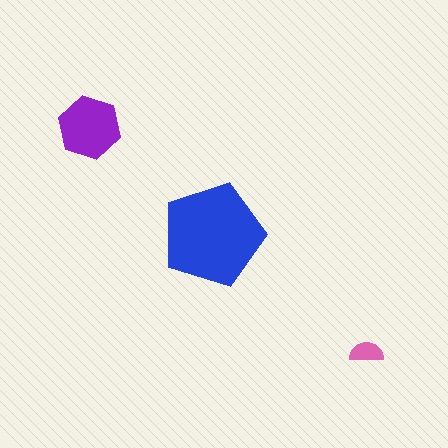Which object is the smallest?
The pink semicircle.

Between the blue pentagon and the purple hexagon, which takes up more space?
The blue pentagon.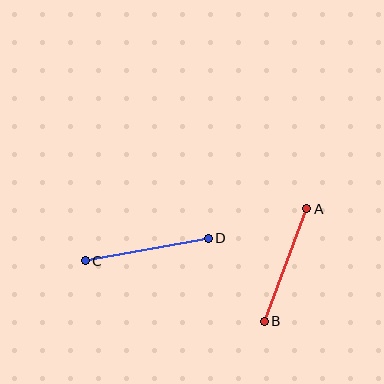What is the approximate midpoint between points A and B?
The midpoint is at approximately (285, 265) pixels.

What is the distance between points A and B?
The distance is approximately 120 pixels.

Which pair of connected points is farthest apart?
Points C and D are farthest apart.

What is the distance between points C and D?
The distance is approximately 125 pixels.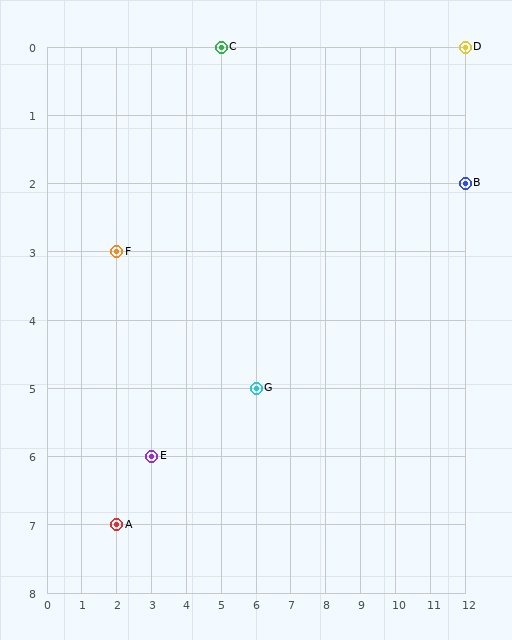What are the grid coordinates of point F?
Point F is at grid coordinates (2, 3).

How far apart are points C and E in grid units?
Points C and E are 2 columns and 6 rows apart (about 6.3 grid units diagonally).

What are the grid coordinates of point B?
Point B is at grid coordinates (12, 2).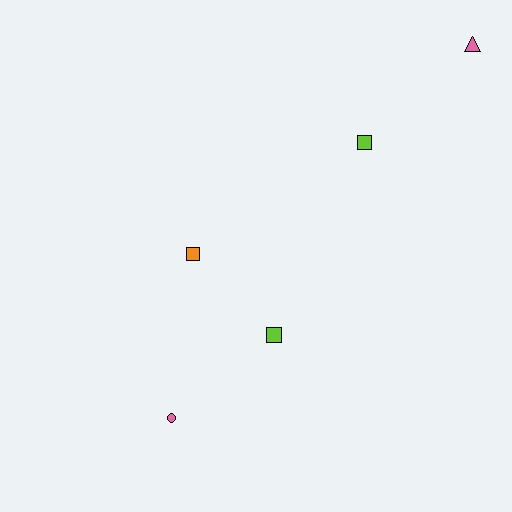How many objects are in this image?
There are 5 objects.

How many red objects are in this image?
There are no red objects.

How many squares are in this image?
There are 3 squares.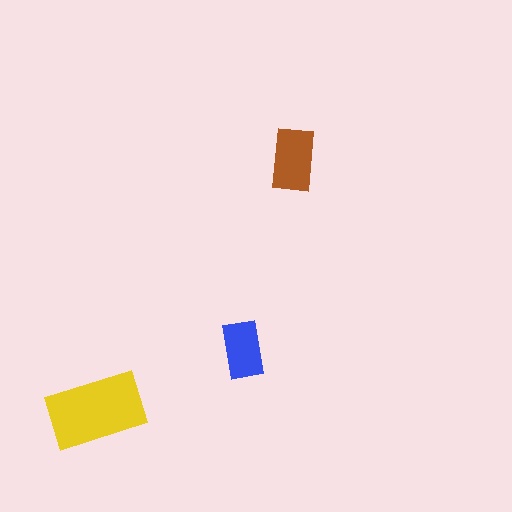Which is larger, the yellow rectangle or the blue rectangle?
The yellow one.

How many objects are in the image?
There are 3 objects in the image.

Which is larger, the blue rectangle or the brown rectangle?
The brown one.